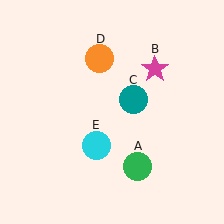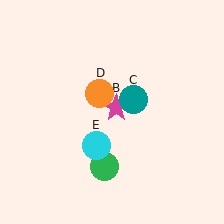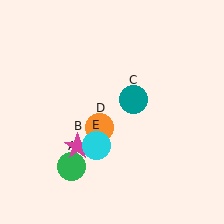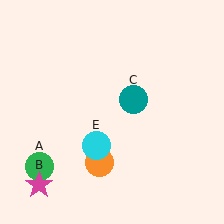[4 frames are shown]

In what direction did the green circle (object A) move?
The green circle (object A) moved left.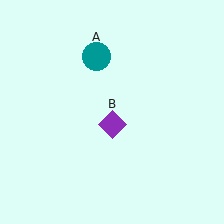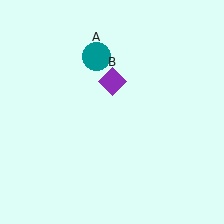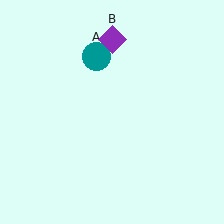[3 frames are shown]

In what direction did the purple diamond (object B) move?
The purple diamond (object B) moved up.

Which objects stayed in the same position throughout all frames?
Teal circle (object A) remained stationary.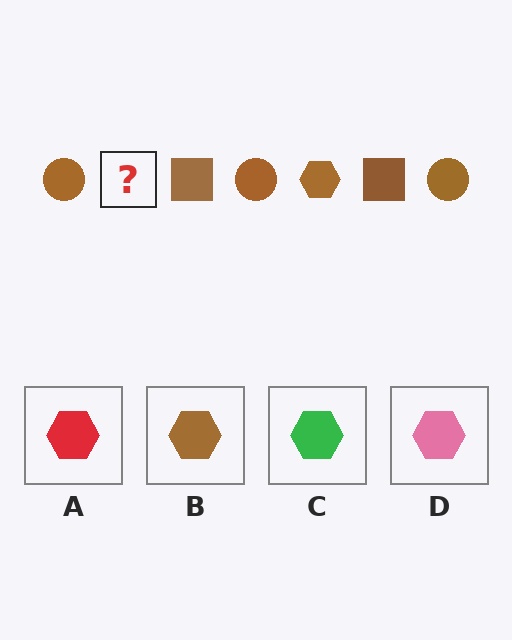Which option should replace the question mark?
Option B.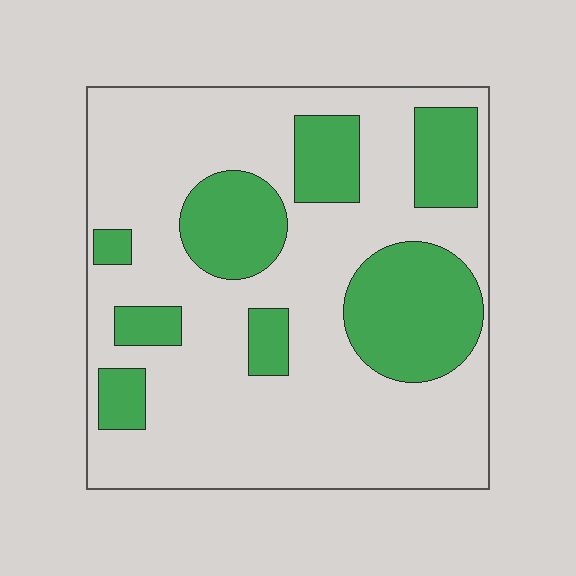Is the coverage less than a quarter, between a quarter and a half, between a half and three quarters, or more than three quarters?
Between a quarter and a half.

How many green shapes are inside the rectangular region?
8.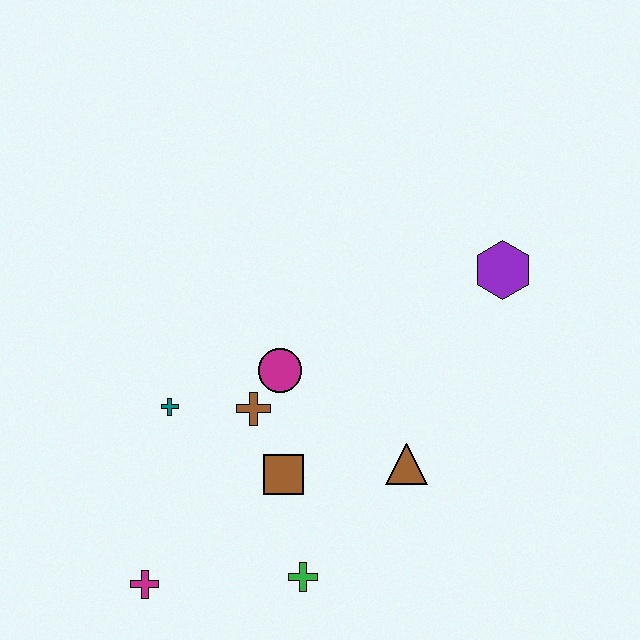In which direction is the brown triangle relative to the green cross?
The brown triangle is above the green cross.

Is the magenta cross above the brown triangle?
No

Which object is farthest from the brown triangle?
The magenta cross is farthest from the brown triangle.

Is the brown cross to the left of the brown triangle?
Yes